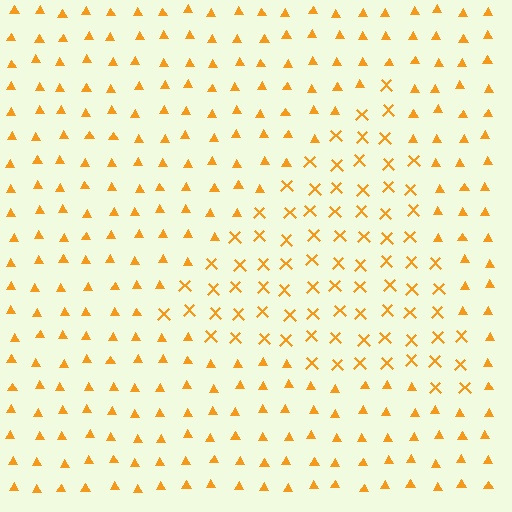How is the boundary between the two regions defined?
The boundary is defined by a change in element shape: X marks inside vs. triangles outside. All elements share the same color and spacing.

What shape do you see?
I see a triangle.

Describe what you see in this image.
The image is filled with small orange elements arranged in a uniform grid. A triangle-shaped region contains X marks, while the surrounding area contains triangles. The boundary is defined purely by the change in element shape.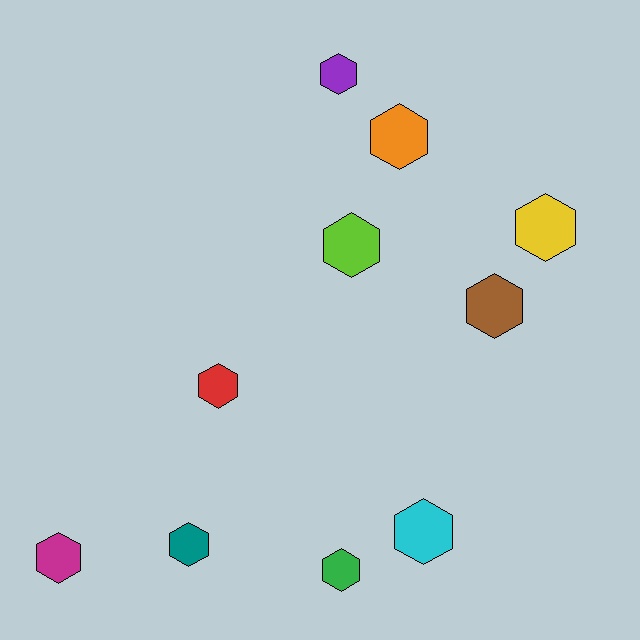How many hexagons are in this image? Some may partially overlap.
There are 10 hexagons.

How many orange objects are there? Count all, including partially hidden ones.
There is 1 orange object.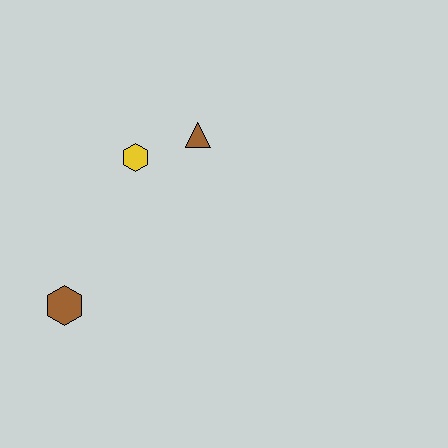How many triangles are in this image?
There is 1 triangle.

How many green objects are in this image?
There are no green objects.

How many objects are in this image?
There are 3 objects.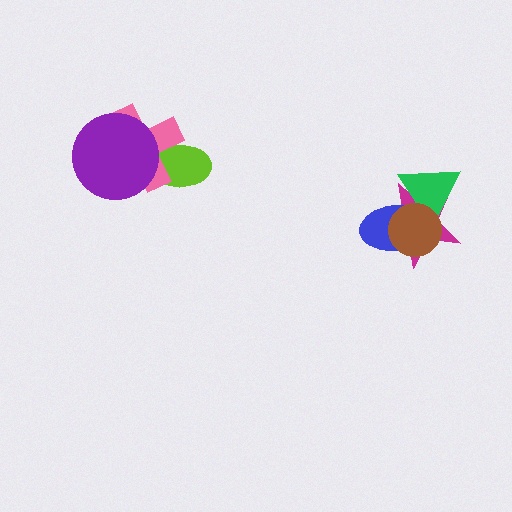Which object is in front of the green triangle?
The brown circle is in front of the green triangle.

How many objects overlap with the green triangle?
3 objects overlap with the green triangle.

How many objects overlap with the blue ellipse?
3 objects overlap with the blue ellipse.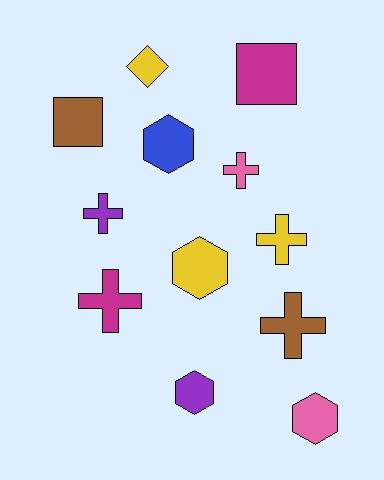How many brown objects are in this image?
There are 2 brown objects.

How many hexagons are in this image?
There are 4 hexagons.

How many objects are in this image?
There are 12 objects.